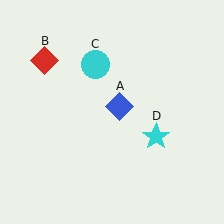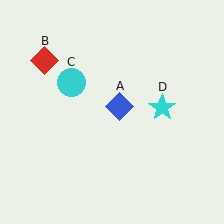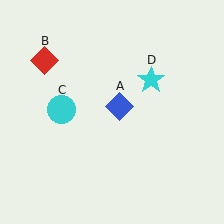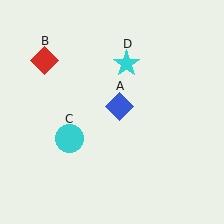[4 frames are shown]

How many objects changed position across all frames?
2 objects changed position: cyan circle (object C), cyan star (object D).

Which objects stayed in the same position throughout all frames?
Blue diamond (object A) and red diamond (object B) remained stationary.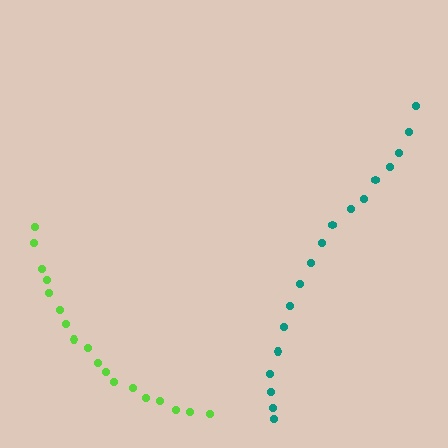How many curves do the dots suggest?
There are 2 distinct paths.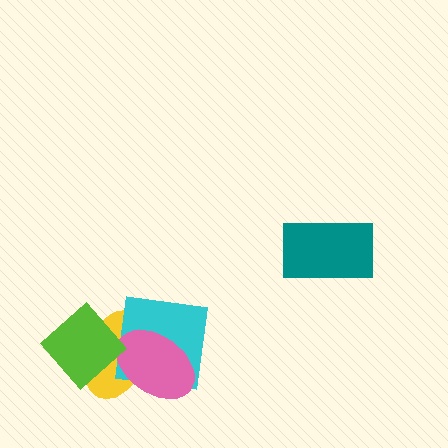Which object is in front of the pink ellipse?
The lime diamond is in front of the pink ellipse.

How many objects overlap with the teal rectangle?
0 objects overlap with the teal rectangle.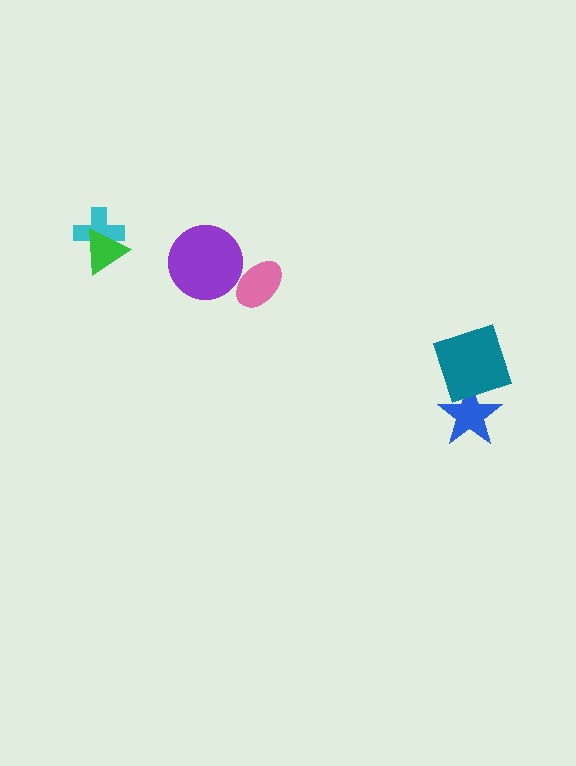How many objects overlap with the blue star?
1 object overlaps with the blue star.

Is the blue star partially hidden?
Yes, it is partially covered by another shape.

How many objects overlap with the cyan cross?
1 object overlaps with the cyan cross.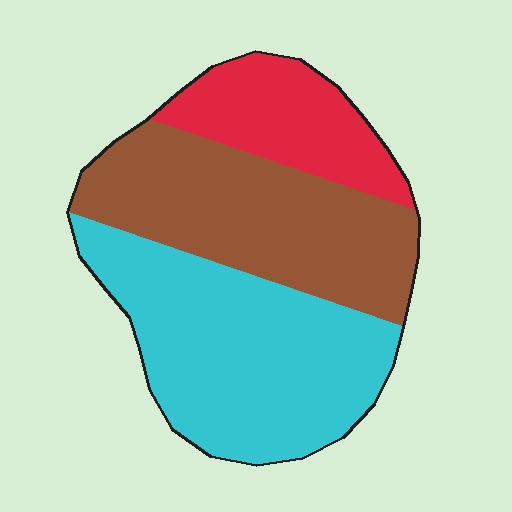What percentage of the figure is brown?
Brown takes up about three eighths (3/8) of the figure.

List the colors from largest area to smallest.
From largest to smallest: cyan, brown, red.